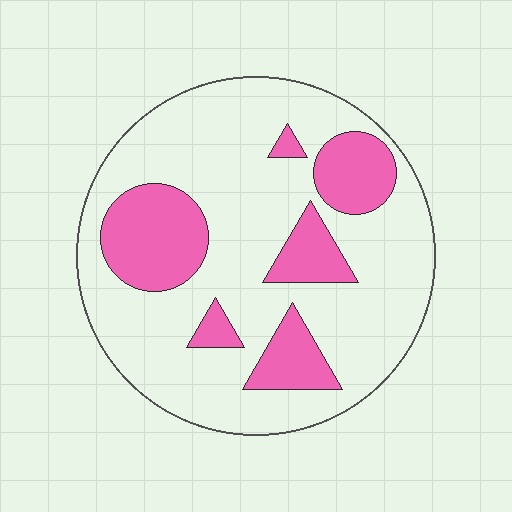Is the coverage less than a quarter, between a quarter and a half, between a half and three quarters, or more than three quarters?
Between a quarter and a half.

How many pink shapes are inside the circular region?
6.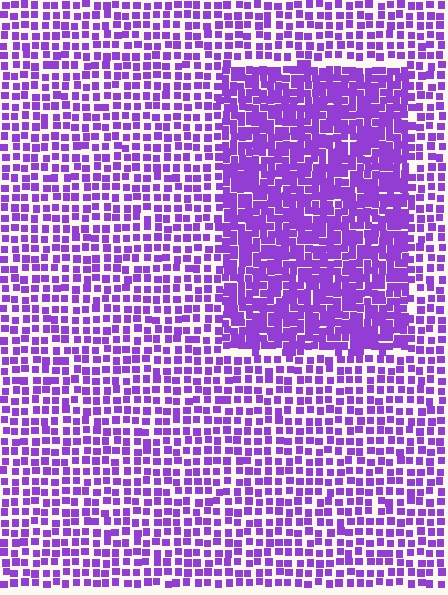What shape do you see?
I see a rectangle.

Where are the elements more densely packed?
The elements are more densely packed inside the rectangle boundary.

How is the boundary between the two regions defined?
The boundary is defined by a change in element density (approximately 1.9x ratio). All elements are the same color, size, and shape.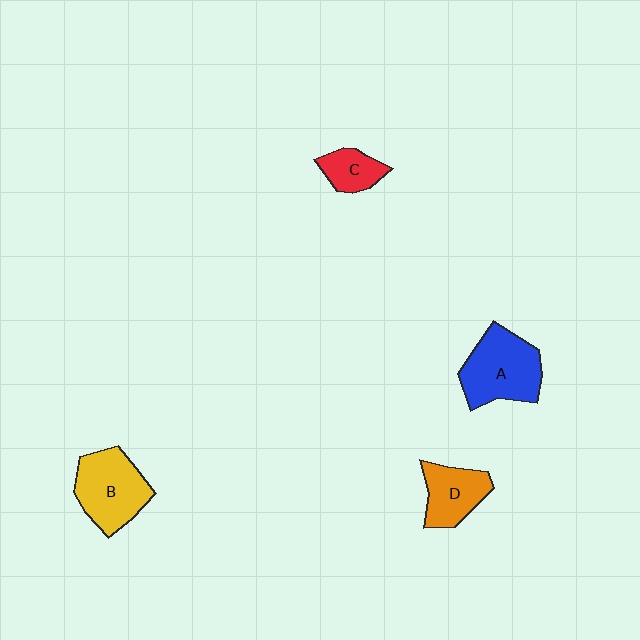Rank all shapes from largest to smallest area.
From largest to smallest: A (blue), B (yellow), D (orange), C (red).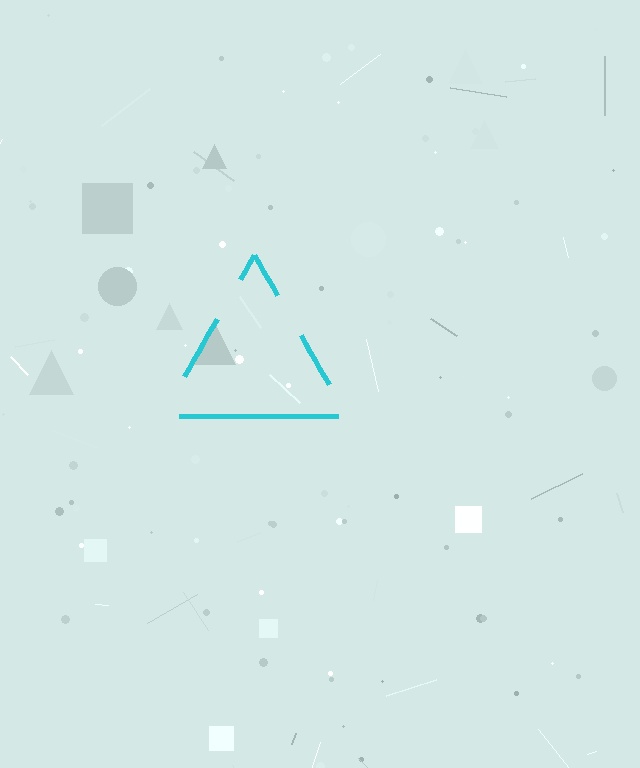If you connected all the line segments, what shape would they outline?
They would outline a triangle.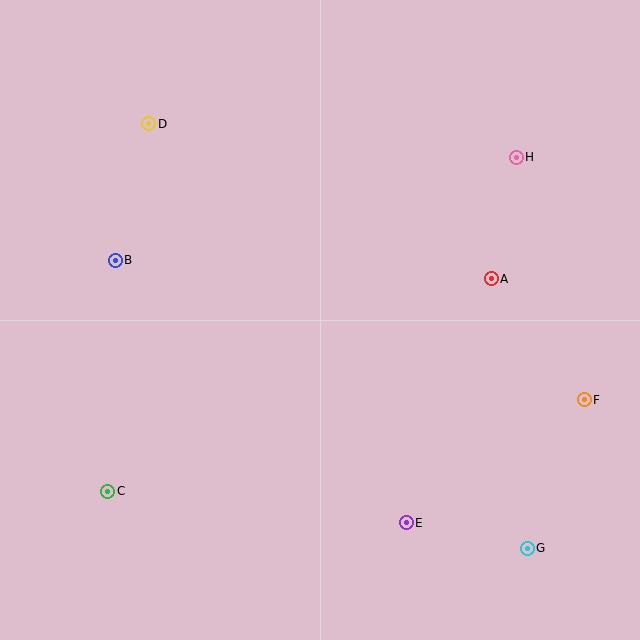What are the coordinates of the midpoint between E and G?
The midpoint between E and G is at (467, 536).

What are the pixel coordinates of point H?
Point H is at (516, 157).